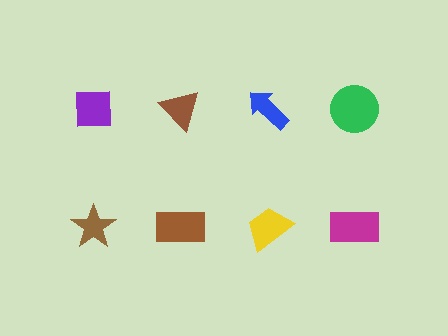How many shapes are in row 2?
4 shapes.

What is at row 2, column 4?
A magenta rectangle.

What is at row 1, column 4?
A green circle.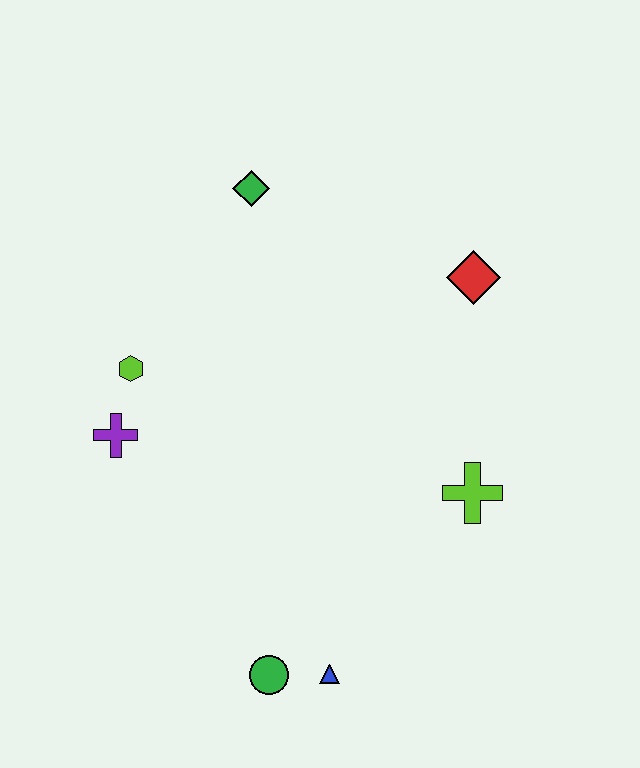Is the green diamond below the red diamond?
No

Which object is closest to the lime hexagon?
The purple cross is closest to the lime hexagon.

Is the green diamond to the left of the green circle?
Yes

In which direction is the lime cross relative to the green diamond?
The lime cross is below the green diamond.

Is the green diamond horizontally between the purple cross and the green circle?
Yes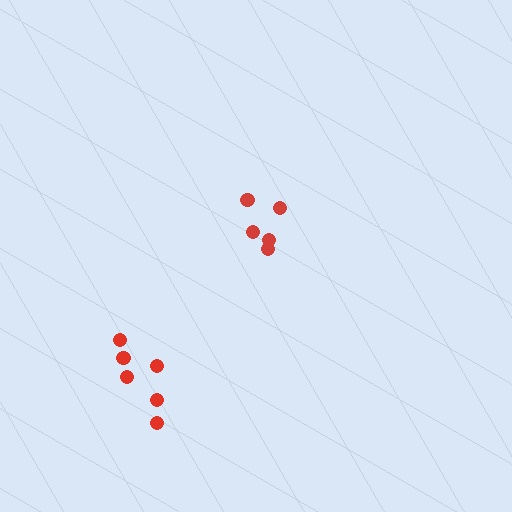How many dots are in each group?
Group 1: 5 dots, Group 2: 6 dots (11 total).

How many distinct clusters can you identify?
There are 2 distinct clusters.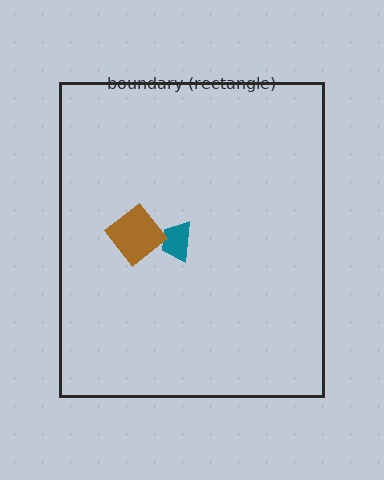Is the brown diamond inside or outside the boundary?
Inside.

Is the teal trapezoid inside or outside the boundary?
Inside.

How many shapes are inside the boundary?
2 inside, 0 outside.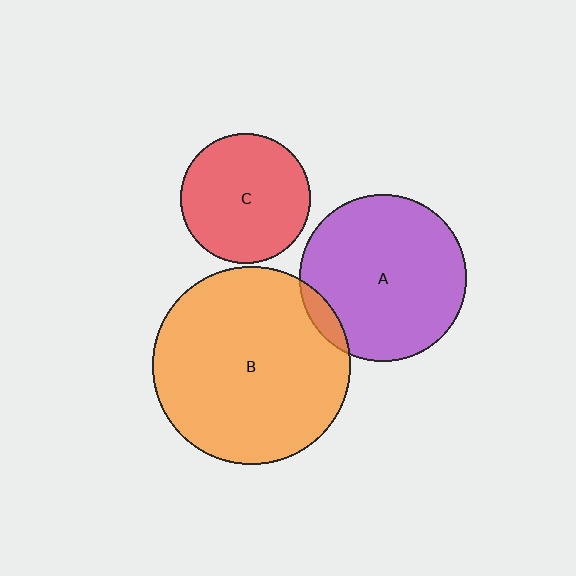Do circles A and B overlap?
Yes.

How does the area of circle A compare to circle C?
Approximately 1.7 times.